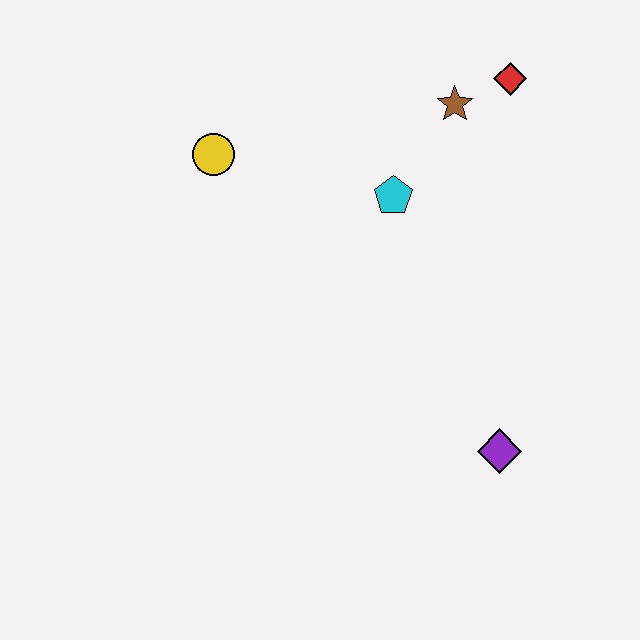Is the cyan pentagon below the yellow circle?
Yes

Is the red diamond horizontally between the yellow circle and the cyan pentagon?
No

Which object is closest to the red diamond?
The brown star is closest to the red diamond.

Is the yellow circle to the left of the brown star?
Yes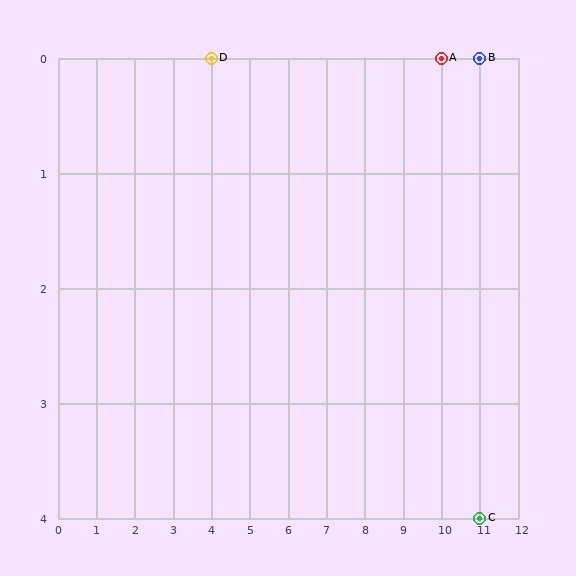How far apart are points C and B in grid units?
Points C and B are 4 rows apart.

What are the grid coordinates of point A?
Point A is at grid coordinates (10, 0).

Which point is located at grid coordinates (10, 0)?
Point A is at (10, 0).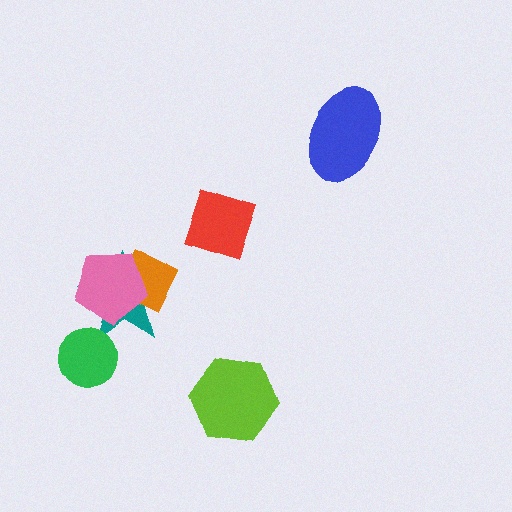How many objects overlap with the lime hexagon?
0 objects overlap with the lime hexagon.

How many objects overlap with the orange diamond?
2 objects overlap with the orange diamond.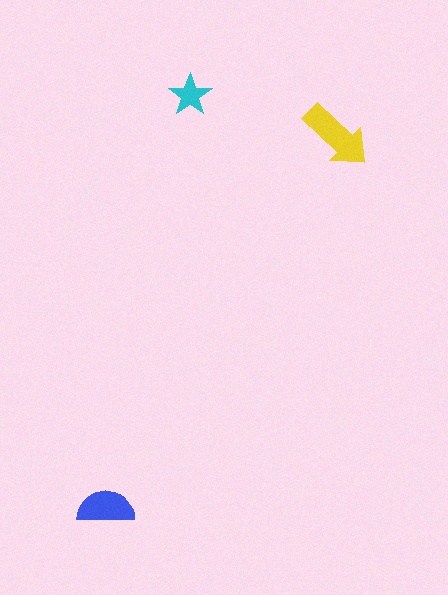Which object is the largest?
The yellow arrow.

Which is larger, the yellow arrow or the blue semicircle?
The yellow arrow.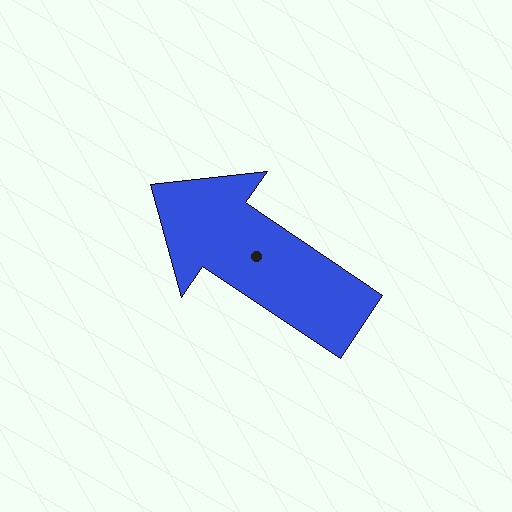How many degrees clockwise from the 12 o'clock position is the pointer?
Approximately 304 degrees.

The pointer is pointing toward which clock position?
Roughly 10 o'clock.